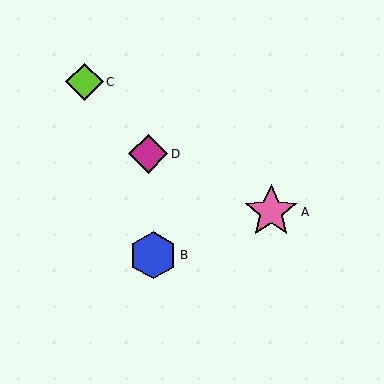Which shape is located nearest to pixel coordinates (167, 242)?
The blue hexagon (labeled B) at (153, 255) is nearest to that location.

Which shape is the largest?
The pink star (labeled A) is the largest.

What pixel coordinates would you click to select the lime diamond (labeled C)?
Click at (85, 82) to select the lime diamond C.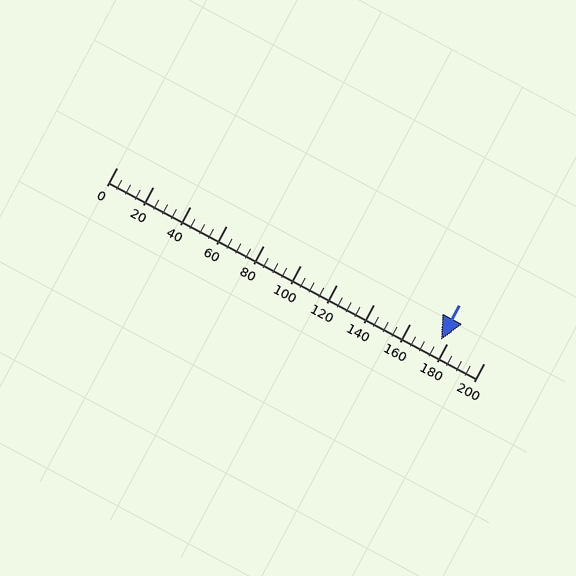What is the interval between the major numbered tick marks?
The major tick marks are spaced 20 units apart.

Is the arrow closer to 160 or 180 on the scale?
The arrow is closer to 180.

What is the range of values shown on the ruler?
The ruler shows values from 0 to 200.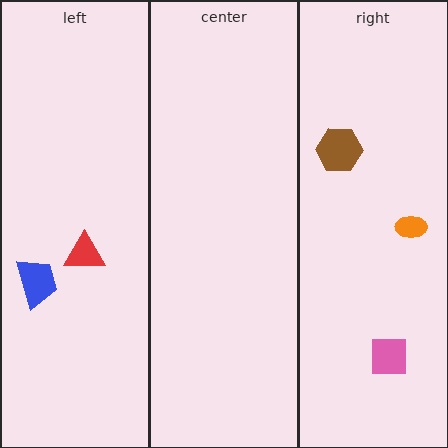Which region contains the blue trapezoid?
The left region.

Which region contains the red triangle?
The left region.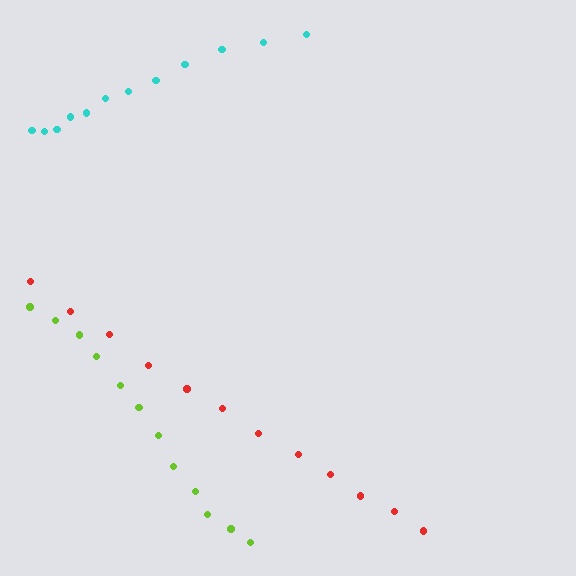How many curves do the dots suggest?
There are 3 distinct paths.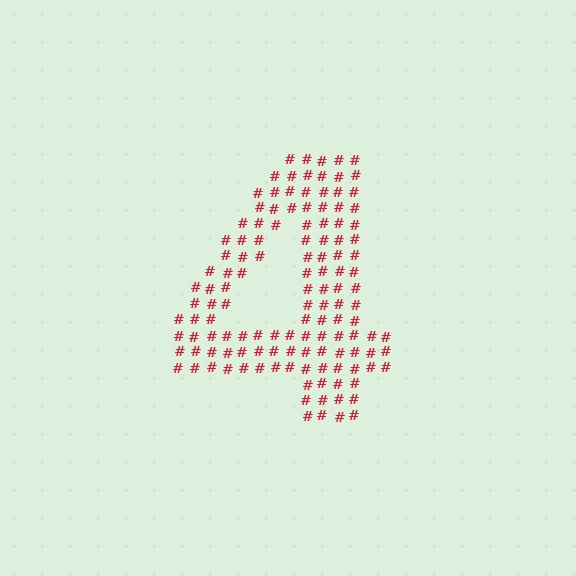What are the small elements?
The small elements are hash symbols.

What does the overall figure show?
The overall figure shows the digit 4.